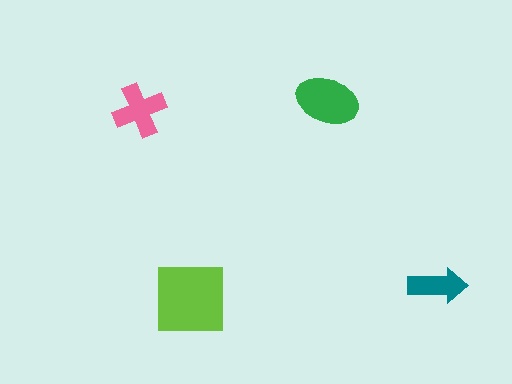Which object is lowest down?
The lime square is bottommost.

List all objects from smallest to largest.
The teal arrow, the pink cross, the green ellipse, the lime square.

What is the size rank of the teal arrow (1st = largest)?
4th.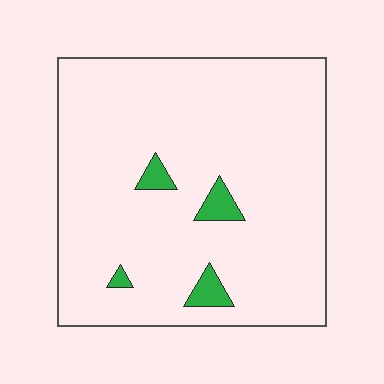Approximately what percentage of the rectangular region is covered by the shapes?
Approximately 5%.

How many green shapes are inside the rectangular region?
4.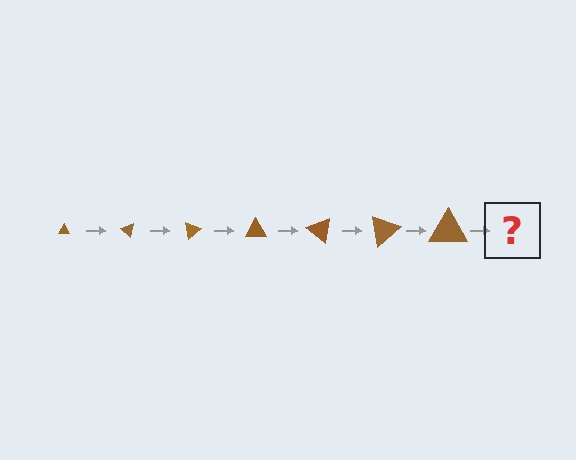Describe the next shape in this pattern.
It should be a triangle, larger than the previous one and rotated 280 degrees from the start.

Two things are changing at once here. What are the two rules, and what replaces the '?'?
The two rules are that the triangle grows larger each step and it rotates 40 degrees each step. The '?' should be a triangle, larger than the previous one and rotated 280 degrees from the start.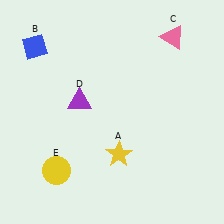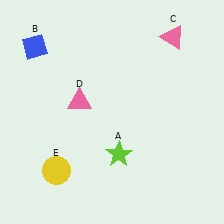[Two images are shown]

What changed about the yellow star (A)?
In Image 1, A is yellow. In Image 2, it changed to lime.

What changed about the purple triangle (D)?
In Image 1, D is purple. In Image 2, it changed to pink.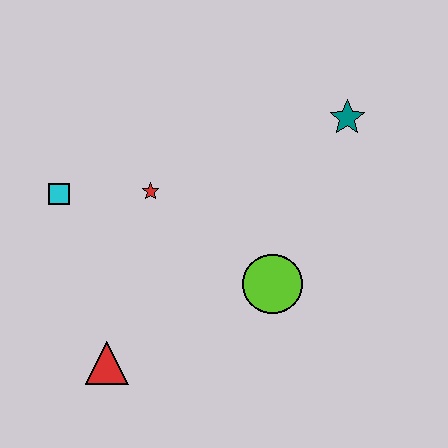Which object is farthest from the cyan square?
The teal star is farthest from the cyan square.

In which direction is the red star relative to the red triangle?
The red star is above the red triangle.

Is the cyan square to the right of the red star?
No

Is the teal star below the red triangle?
No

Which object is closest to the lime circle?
The red star is closest to the lime circle.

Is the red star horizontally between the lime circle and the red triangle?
Yes